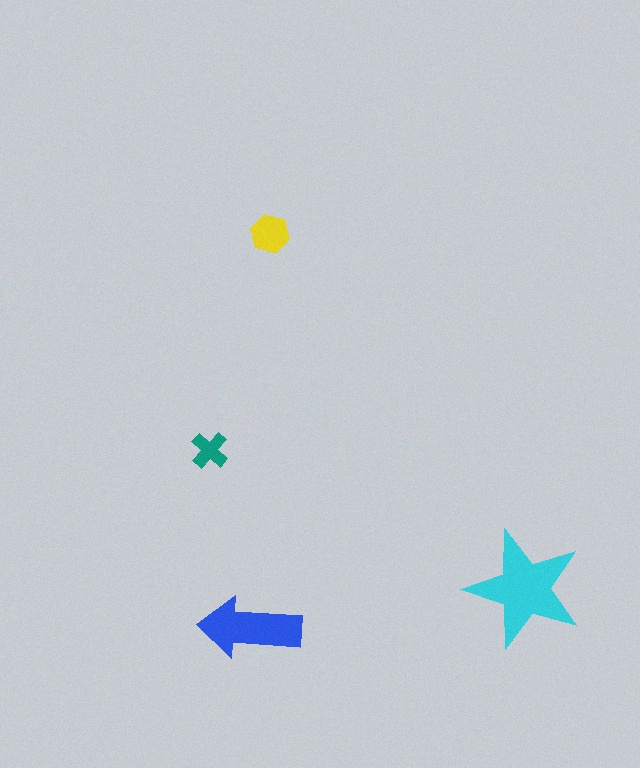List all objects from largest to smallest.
The cyan star, the blue arrow, the yellow hexagon, the teal cross.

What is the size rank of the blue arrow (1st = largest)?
2nd.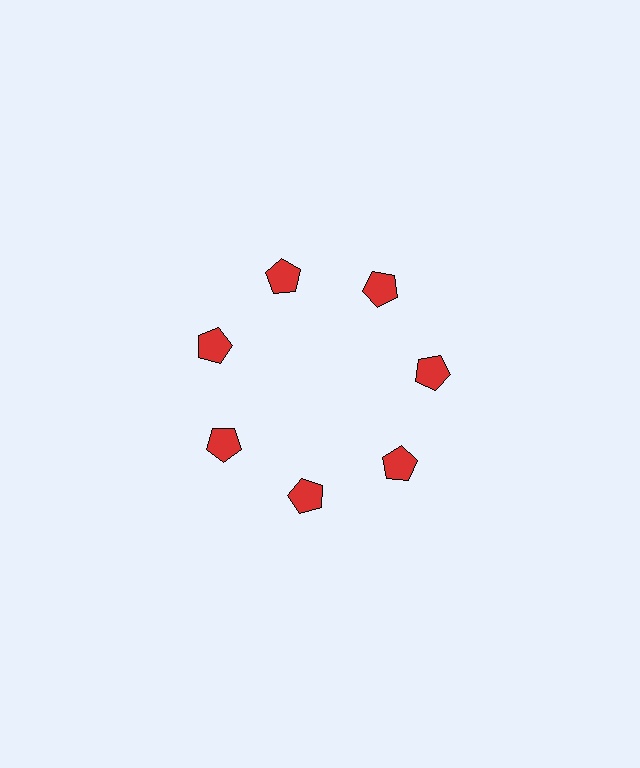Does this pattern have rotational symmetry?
Yes, this pattern has 7-fold rotational symmetry. It looks the same after rotating 51 degrees around the center.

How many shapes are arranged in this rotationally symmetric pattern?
There are 7 shapes, arranged in 7 groups of 1.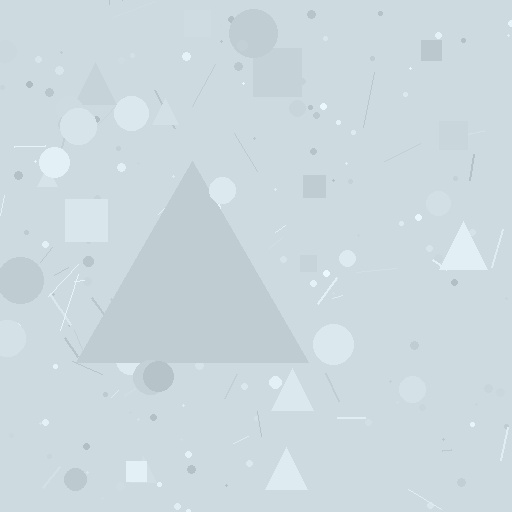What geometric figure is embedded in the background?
A triangle is embedded in the background.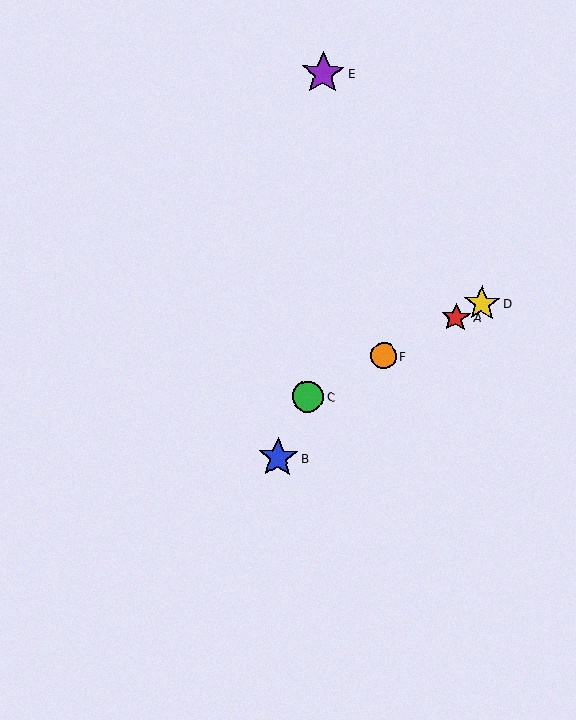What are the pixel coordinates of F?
Object F is at (384, 356).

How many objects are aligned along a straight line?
4 objects (A, C, D, F) are aligned along a straight line.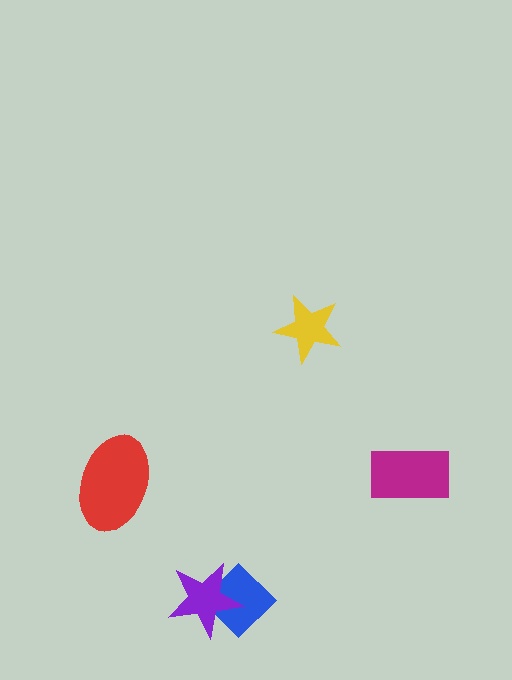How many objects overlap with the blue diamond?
1 object overlaps with the blue diamond.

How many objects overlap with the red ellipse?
0 objects overlap with the red ellipse.